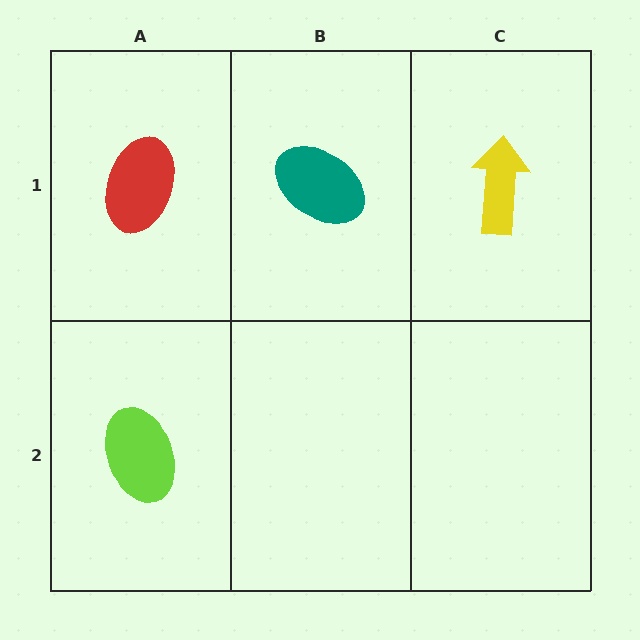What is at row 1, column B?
A teal ellipse.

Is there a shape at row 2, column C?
No, that cell is empty.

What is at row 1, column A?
A red ellipse.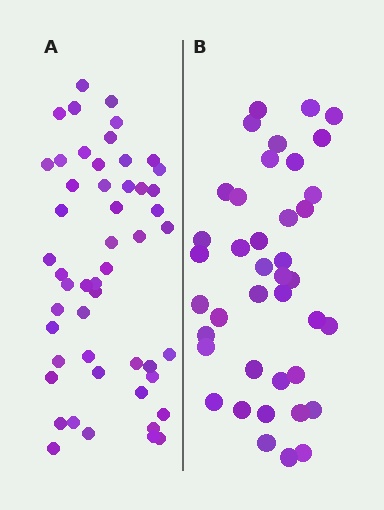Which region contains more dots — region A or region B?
Region A (the left region) has more dots.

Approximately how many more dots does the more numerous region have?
Region A has roughly 12 or so more dots than region B.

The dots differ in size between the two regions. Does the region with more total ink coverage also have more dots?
No. Region B has more total ink coverage because its dots are larger, but region A actually contains more individual dots. Total area can be misleading — the number of items is what matters here.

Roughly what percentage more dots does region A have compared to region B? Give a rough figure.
About 30% more.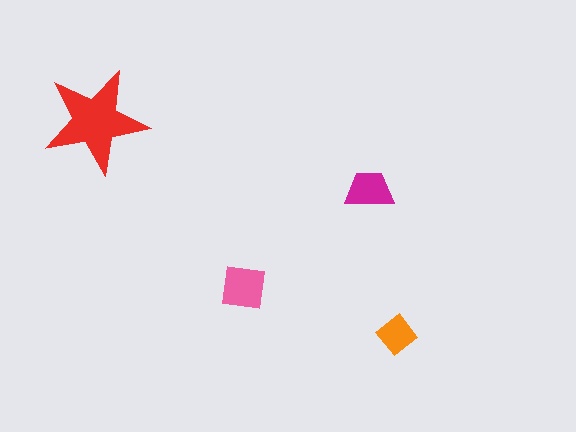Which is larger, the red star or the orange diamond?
The red star.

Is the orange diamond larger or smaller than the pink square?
Smaller.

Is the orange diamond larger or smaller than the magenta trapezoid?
Smaller.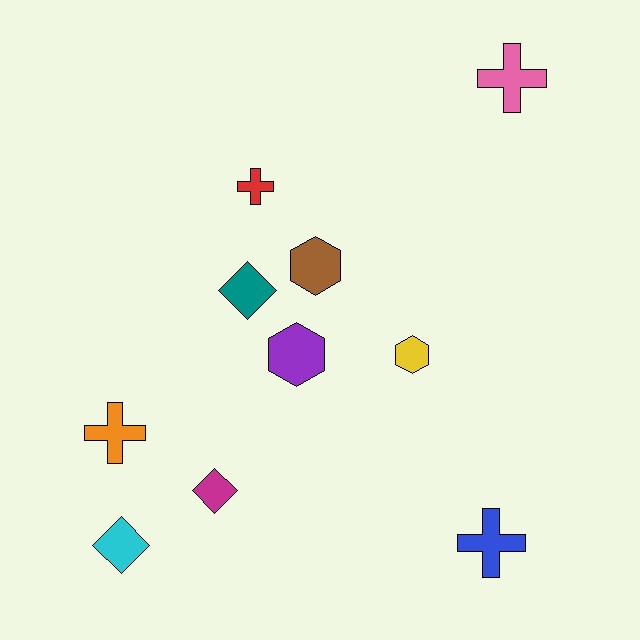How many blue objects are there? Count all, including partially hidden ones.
There is 1 blue object.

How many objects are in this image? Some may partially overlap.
There are 10 objects.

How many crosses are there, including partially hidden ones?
There are 4 crosses.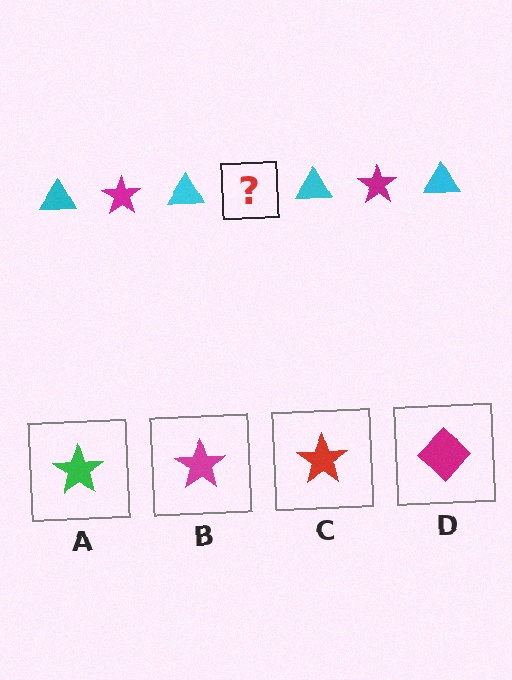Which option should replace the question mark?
Option B.